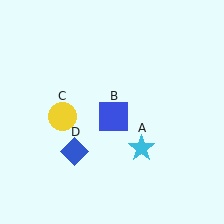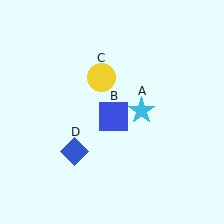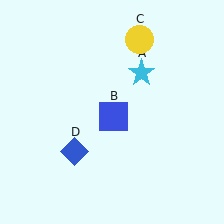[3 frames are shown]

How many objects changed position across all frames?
2 objects changed position: cyan star (object A), yellow circle (object C).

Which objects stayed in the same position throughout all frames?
Blue square (object B) and blue diamond (object D) remained stationary.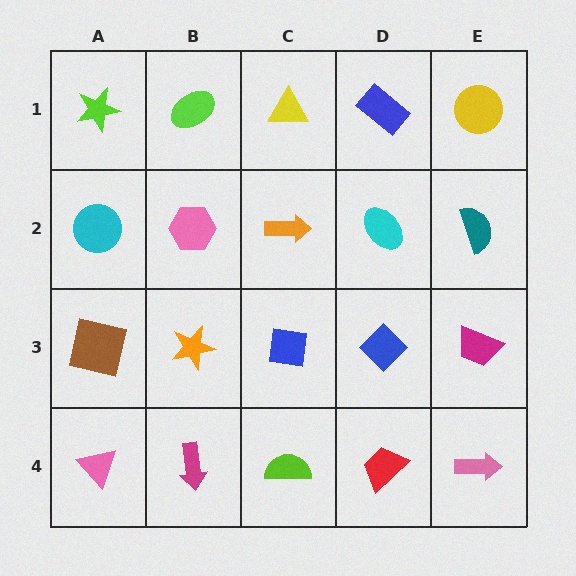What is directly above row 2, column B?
A lime ellipse.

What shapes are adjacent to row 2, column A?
A lime star (row 1, column A), a brown square (row 3, column A), a pink hexagon (row 2, column B).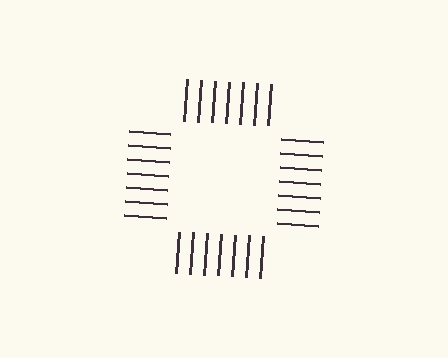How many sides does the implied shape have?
4 sides — the line-ends trace a square.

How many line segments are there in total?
28 — 7 along each of the 4 edges.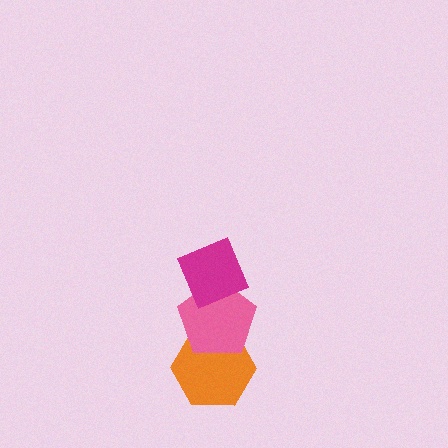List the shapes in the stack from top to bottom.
From top to bottom: the magenta diamond, the pink pentagon, the orange hexagon.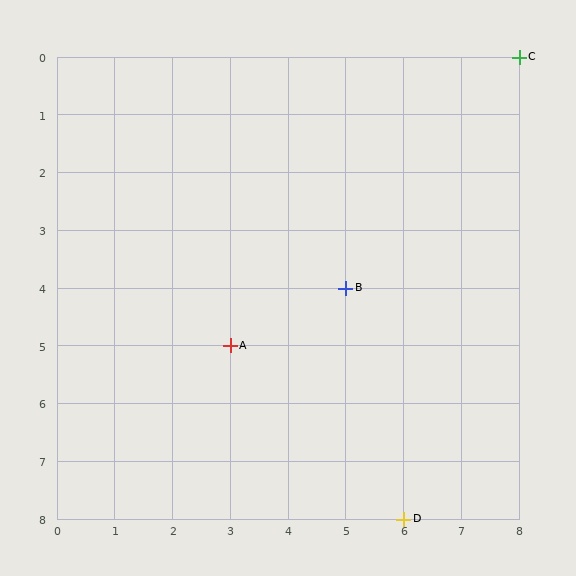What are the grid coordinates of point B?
Point B is at grid coordinates (5, 4).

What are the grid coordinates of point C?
Point C is at grid coordinates (8, 0).